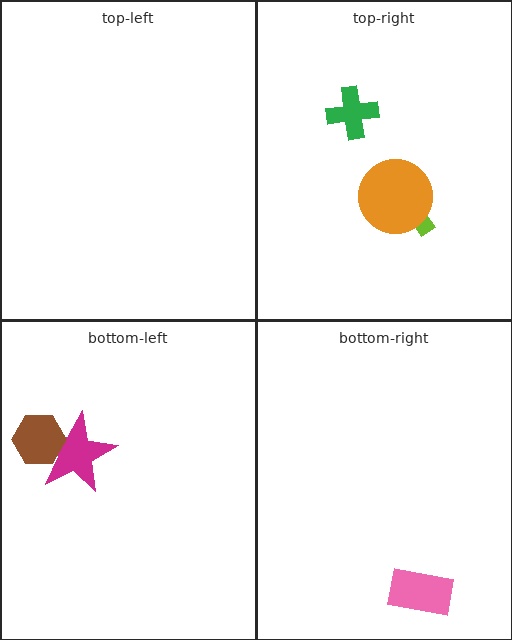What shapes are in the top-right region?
The lime arrow, the green cross, the orange circle.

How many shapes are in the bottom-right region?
1.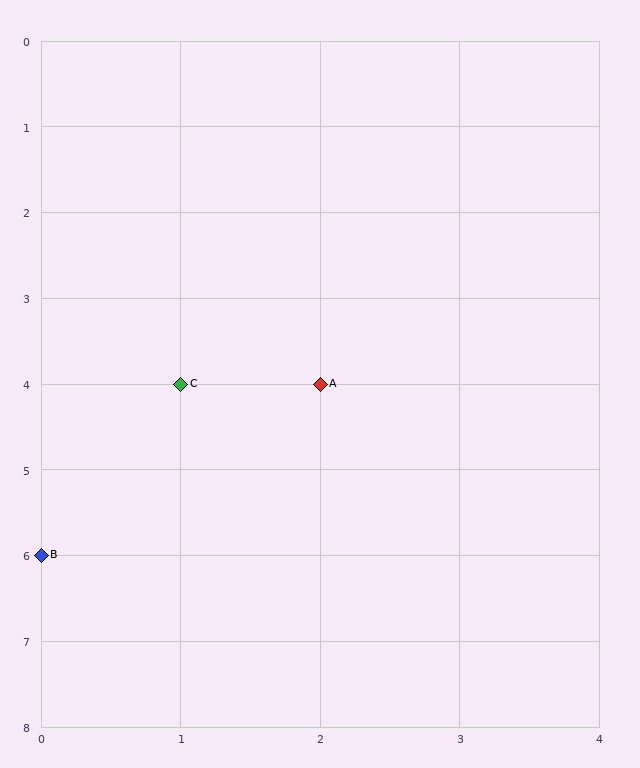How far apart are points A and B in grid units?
Points A and B are 2 columns and 2 rows apart (about 2.8 grid units diagonally).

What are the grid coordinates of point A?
Point A is at grid coordinates (2, 4).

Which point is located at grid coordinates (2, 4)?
Point A is at (2, 4).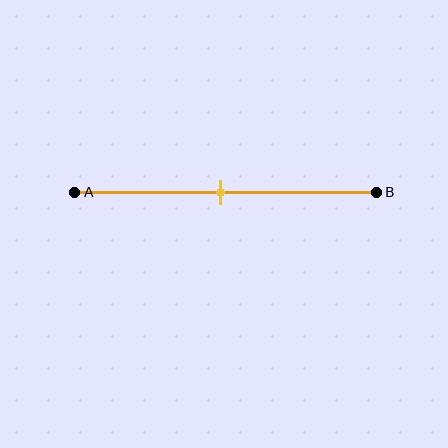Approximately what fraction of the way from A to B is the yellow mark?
The yellow mark is approximately 50% of the way from A to B.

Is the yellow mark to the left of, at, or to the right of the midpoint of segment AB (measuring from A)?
The yellow mark is approximately at the midpoint of segment AB.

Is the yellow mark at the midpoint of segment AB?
Yes, the mark is approximately at the midpoint.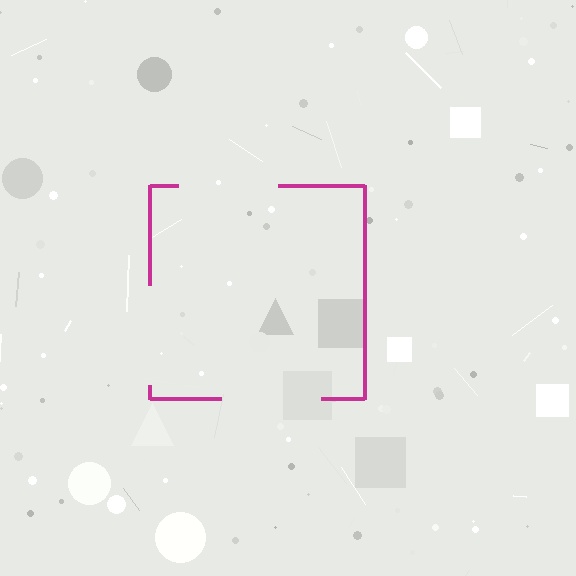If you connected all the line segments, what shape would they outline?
They would outline a square.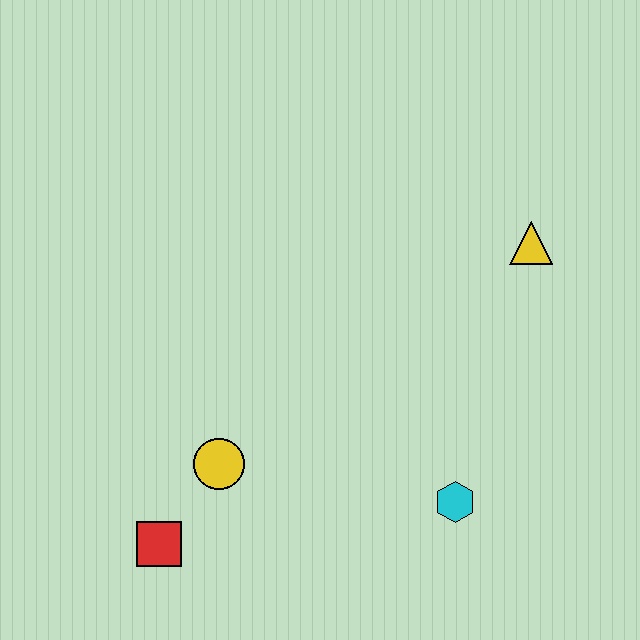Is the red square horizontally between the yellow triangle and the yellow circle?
No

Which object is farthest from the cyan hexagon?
The red square is farthest from the cyan hexagon.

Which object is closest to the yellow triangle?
The cyan hexagon is closest to the yellow triangle.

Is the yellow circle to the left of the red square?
No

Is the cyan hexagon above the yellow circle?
No